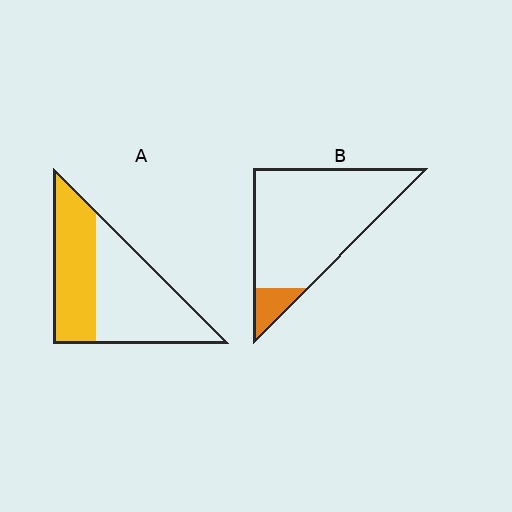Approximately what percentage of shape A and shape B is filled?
A is approximately 45% and B is approximately 10%.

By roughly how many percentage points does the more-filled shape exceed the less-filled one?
By roughly 30 percentage points (A over B).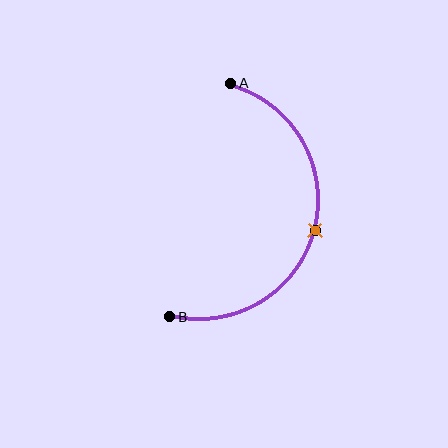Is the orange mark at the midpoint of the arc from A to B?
Yes. The orange mark lies on the arc at equal arc-length from both A and B — it is the arc midpoint.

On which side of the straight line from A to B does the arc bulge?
The arc bulges to the right of the straight line connecting A and B.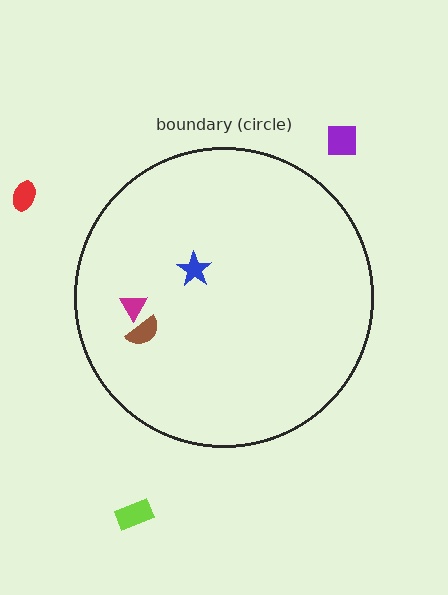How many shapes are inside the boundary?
3 inside, 3 outside.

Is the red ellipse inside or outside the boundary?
Outside.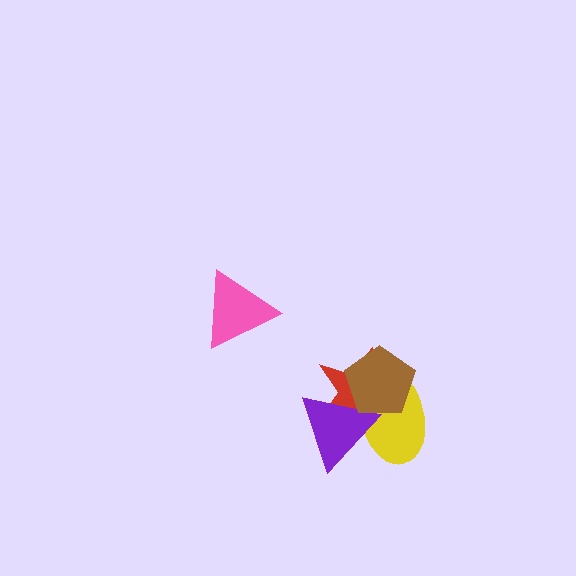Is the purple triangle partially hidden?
Yes, it is partially covered by another shape.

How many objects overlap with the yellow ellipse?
3 objects overlap with the yellow ellipse.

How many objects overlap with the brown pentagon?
3 objects overlap with the brown pentagon.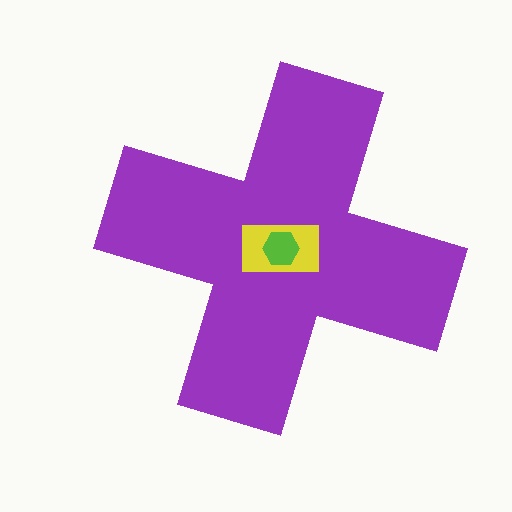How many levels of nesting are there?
3.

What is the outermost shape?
The purple cross.